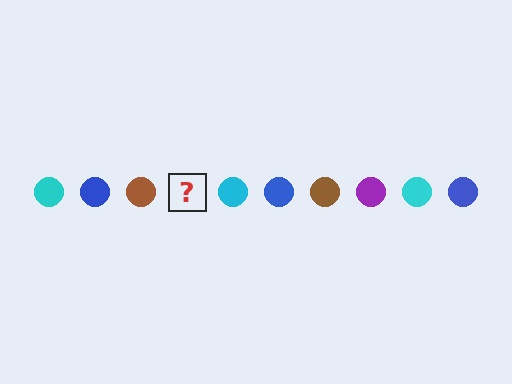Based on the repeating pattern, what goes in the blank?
The blank should be a purple circle.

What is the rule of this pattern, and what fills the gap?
The rule is that the pattern cycles through cyan, blue, brown, purple circles. The gap should be filled with a purple circle.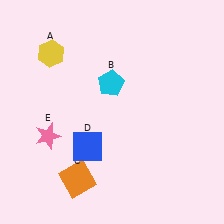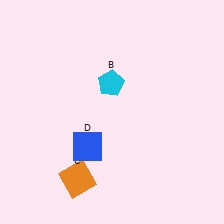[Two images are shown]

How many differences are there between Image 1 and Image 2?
There are 2 differences between the two images.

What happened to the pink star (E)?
The pink star (E) was removed in Image 2. It was in the bottom-left area of Image 1.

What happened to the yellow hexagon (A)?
The yellow hexagon (A) was removed in Image 2. It was in the top-left area of Image 1.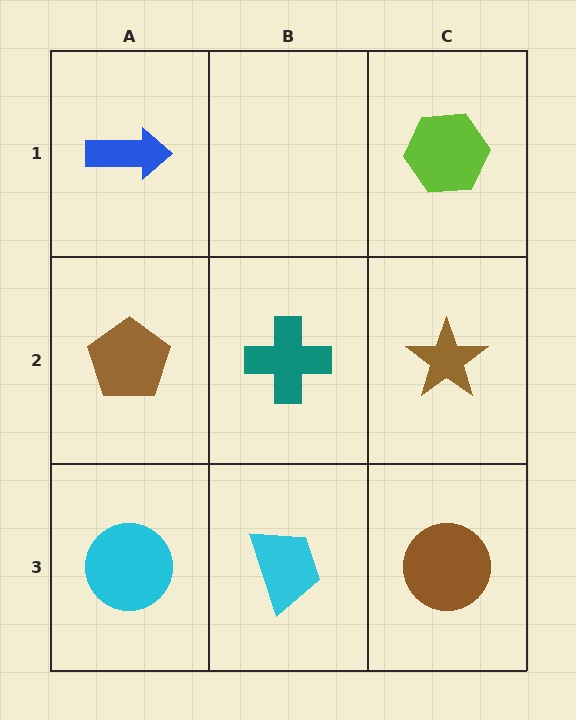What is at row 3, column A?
A cyan circle.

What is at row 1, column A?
A blue arrow.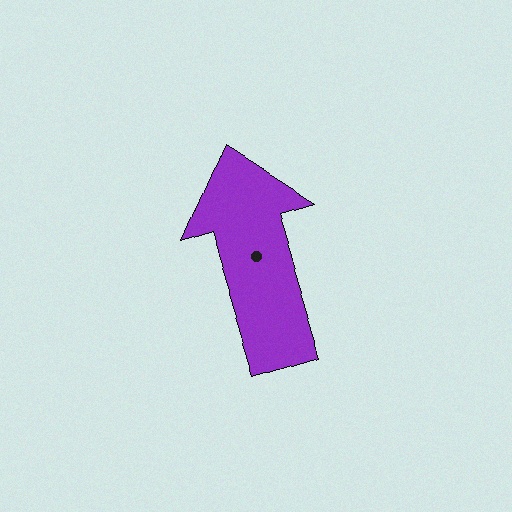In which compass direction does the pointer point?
North.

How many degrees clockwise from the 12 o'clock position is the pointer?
Approximately 343 degrees.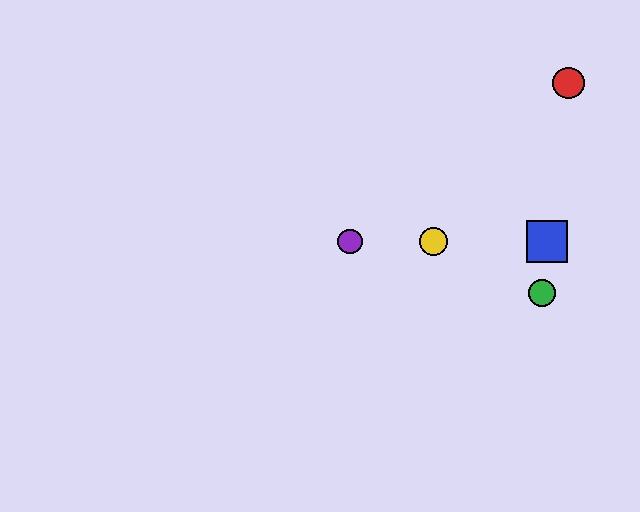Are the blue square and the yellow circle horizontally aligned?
Yes, both are at y≈241.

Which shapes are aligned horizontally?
The blue square, the yellow circle, the purple circle are aligned horizontally.